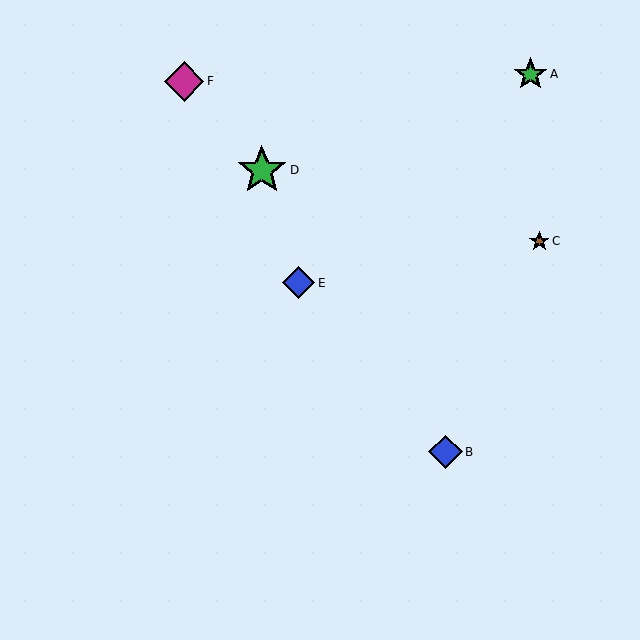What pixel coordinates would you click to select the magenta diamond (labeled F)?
Click at (184, 81) to select the magenta diamond F.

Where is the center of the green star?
The center of the green star is at (530, 74).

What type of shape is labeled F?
Shape F is a magenta diamond.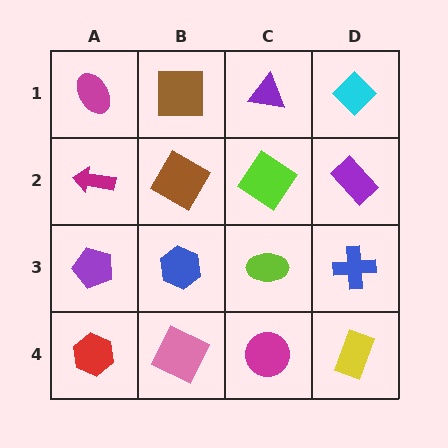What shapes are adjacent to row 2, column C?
A purple triangle (row 1, column C), a lime ellipse (row 3, column C), a brown diamond (row 2, column B), a purple rectangle (row 2, column D).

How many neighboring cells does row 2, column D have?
3.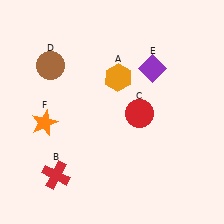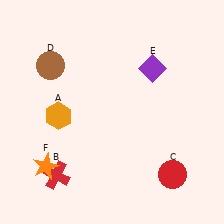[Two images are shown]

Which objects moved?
The objects that moved are: the orange hexagon (A), the red circle (C), the orange star (F).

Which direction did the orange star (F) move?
The orange star (F) moved down.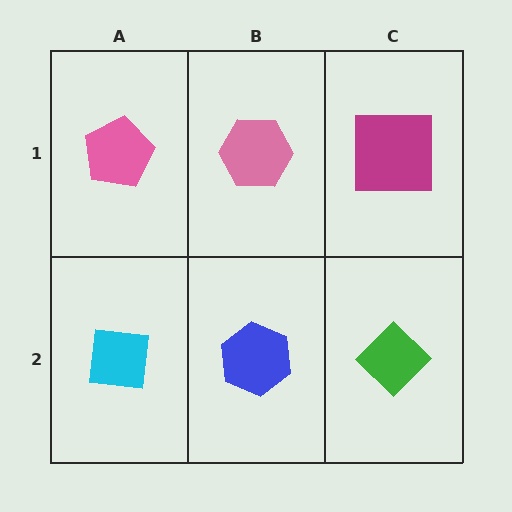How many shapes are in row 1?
3 shapes.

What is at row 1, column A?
A pink pentagon.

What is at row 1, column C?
A magenta square.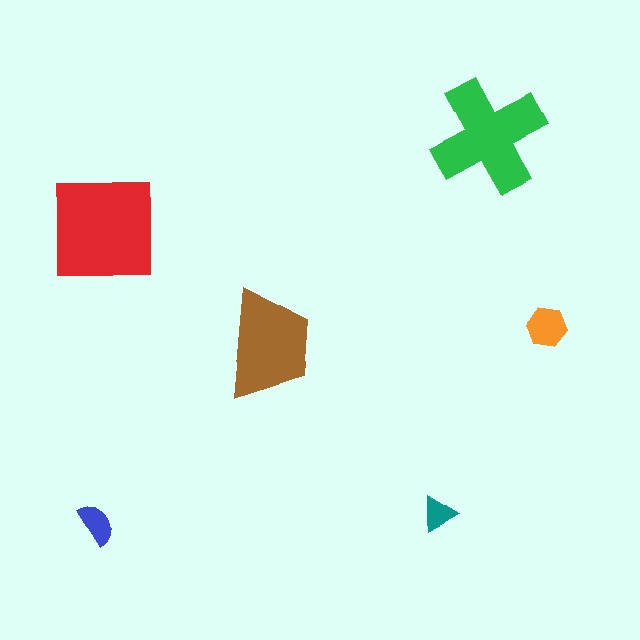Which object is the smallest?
The teal triangle.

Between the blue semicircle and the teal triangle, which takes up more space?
The blue semicircle.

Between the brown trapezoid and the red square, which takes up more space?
The red square.